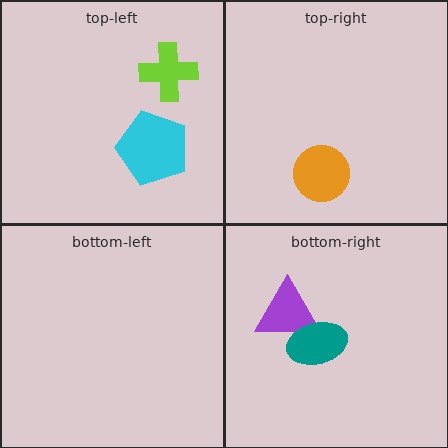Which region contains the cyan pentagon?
The top-left region.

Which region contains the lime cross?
The top-left region.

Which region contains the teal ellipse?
The bottom-right region.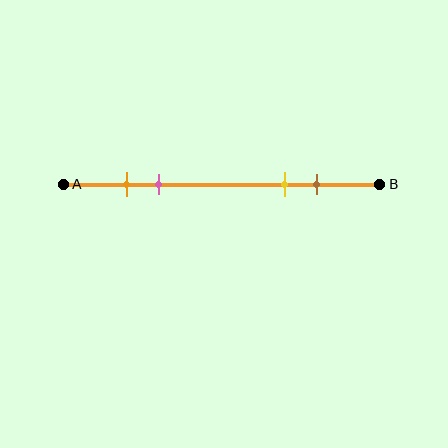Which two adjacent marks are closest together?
The orange and pink marks are the closest adjacent pair.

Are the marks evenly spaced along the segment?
No, the marks are not evenly spaced.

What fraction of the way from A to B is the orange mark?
The orange mark is approximately 20% (0.2) of the way from A to B.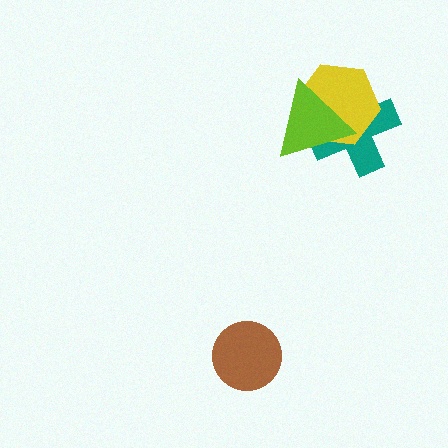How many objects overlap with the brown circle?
0 objects overlap with the brown circle.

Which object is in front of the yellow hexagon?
The lime triangle is in front of the yellow hexagon.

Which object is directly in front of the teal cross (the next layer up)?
The yellow hexagon is directly in front of the teal cross.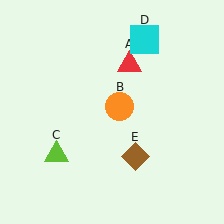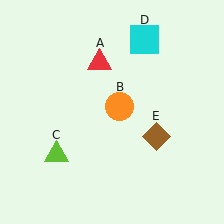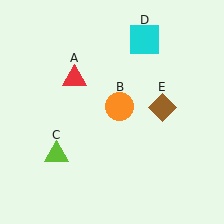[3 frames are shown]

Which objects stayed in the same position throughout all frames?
Orange circle (object B) and lime triangle (object C) and cyan square (object D) remained stationary.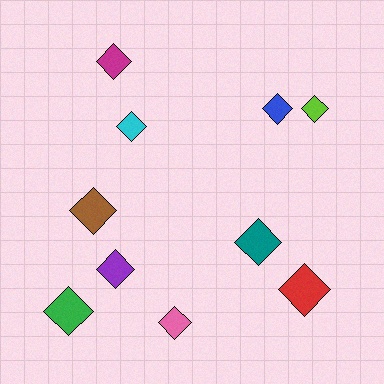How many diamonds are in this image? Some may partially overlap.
There are 10 diamonds.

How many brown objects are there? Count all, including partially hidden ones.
There is 1 brown object.